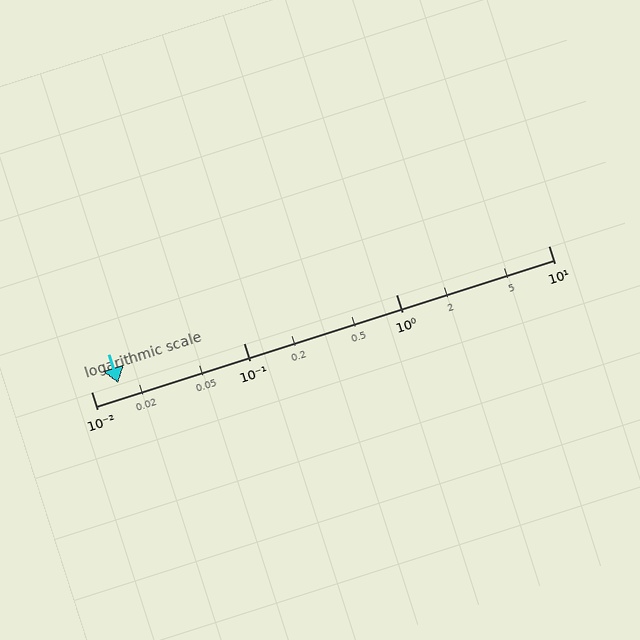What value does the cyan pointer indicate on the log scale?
The pointer indicates approximately 0.015.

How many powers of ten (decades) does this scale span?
The scale spans 3 decades, from 0.01 to 10.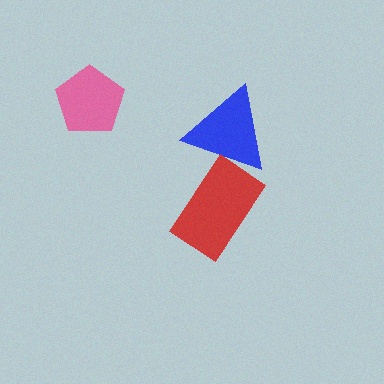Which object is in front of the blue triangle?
The red rectangle is in front of the blue triangle.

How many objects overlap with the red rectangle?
1 object overlaps with the red rectangle.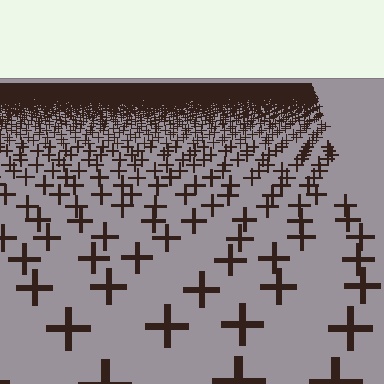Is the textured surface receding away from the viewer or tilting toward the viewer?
The surface is receding away from the viewer. Texture elements get smaller and denser toward the top.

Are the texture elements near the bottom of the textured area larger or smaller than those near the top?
Larger. Near the bottom, elements are closer to the viewer and appear at a bigger on-screen size.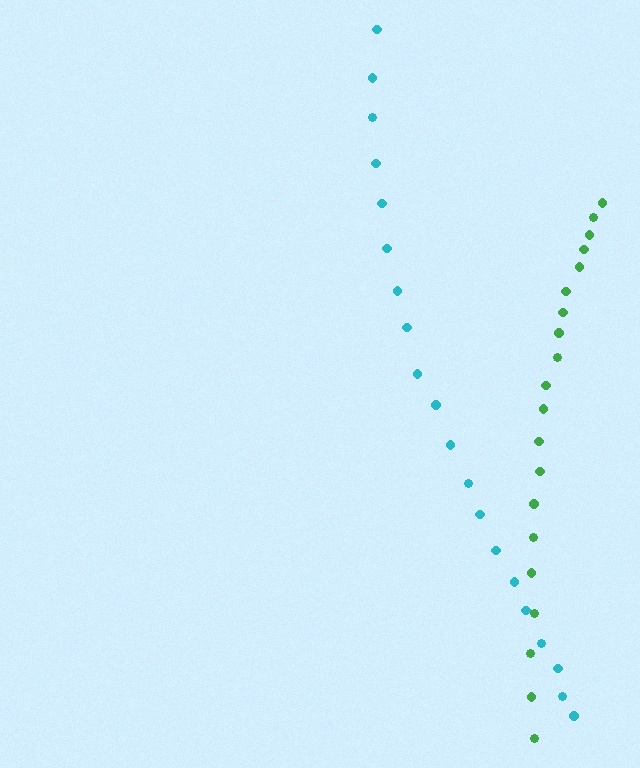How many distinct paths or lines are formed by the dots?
There are 2 distinct paths.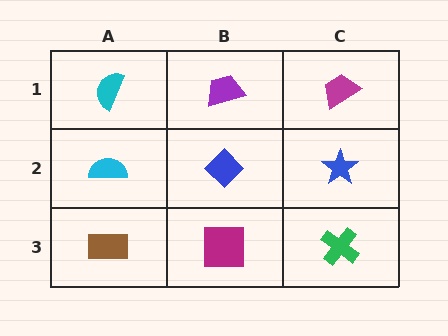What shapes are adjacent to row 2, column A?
A cyan semicircle (row 1, column A), a brown rectangle (row 3, column A), a blue diamond (row 2, column B).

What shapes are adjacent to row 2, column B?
A purple trapezoid (row 1, column B), a magenta square (row 3, column B), a cyan semicircle (row 2, column A), a blue star (row 2, column C).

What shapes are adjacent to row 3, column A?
A cyan semicircle (row 2, column A), a magenta square (row 3, column B).